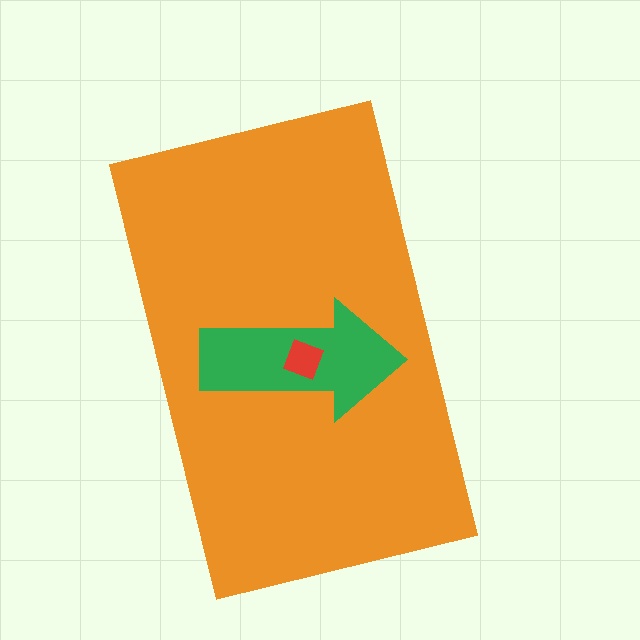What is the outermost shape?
The orange rectangle.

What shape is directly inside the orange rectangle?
The green arrow.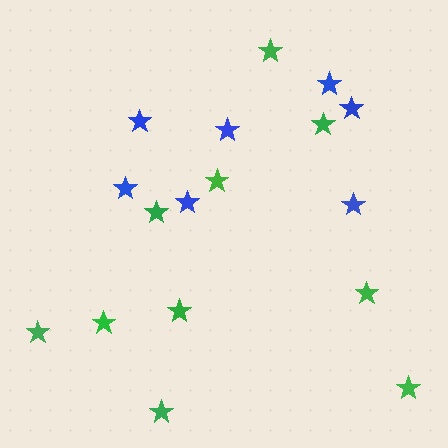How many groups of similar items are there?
There are 2 groups: one group of blue stars (7) and one group of green stars (10).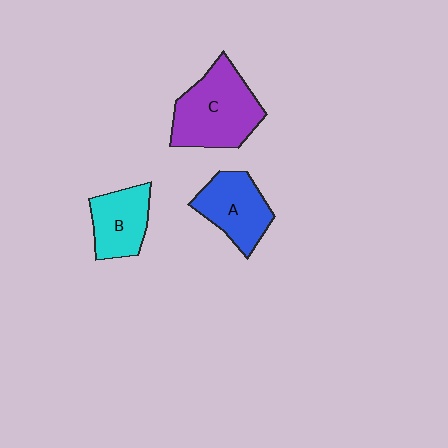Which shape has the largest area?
Shape C (purple).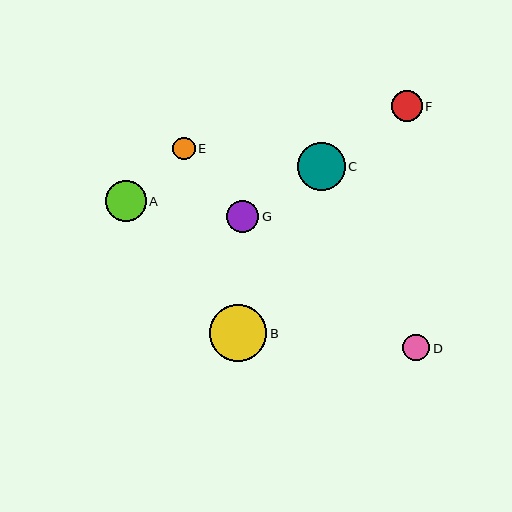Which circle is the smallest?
Circle E is the smallest with a size of approximately 23 pixels.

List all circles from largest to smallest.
From largest to smallest: B, C, A, G, F, D, E.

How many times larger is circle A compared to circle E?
Circle A is approximately 1.8 times the size of circle E.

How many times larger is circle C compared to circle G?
Circle C is approximately 1.5 times the size of circle G.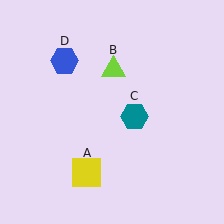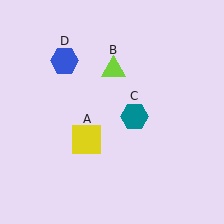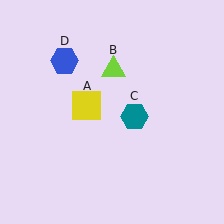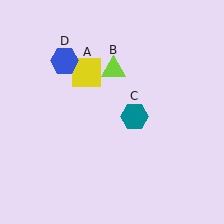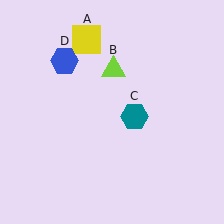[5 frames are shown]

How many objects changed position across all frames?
1 object changed position: yellow square (object A).